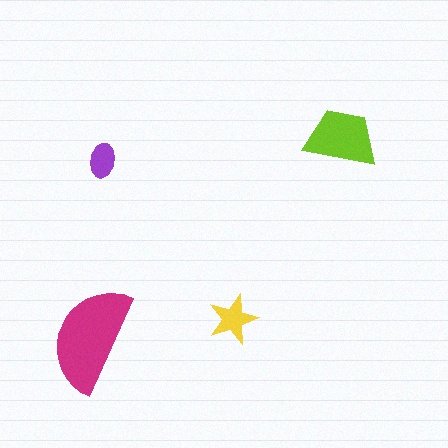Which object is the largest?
The magenta semicircle.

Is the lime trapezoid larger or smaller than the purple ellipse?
Larger.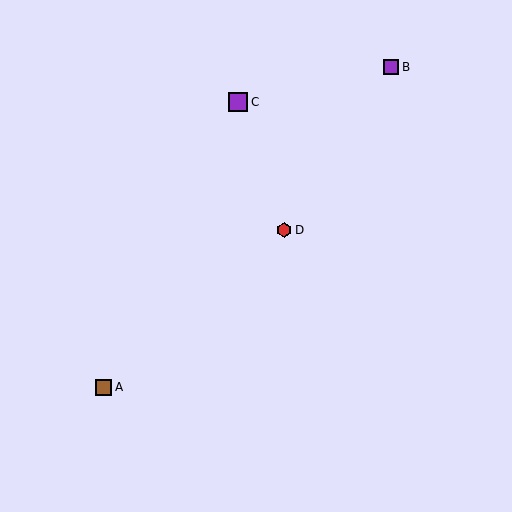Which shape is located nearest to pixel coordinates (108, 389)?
The brown square (labeled A) at (104, 387) is nearest to that location.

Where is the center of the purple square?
The center of the purple square is at (238, 102).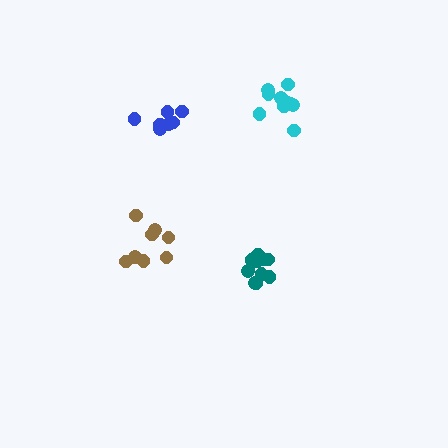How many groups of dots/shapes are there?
There are 4 groups.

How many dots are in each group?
Group 1: 7 dots, Group 2: 8 dots, Group 3: 11 dots, Group 4: 11 dots (37 total).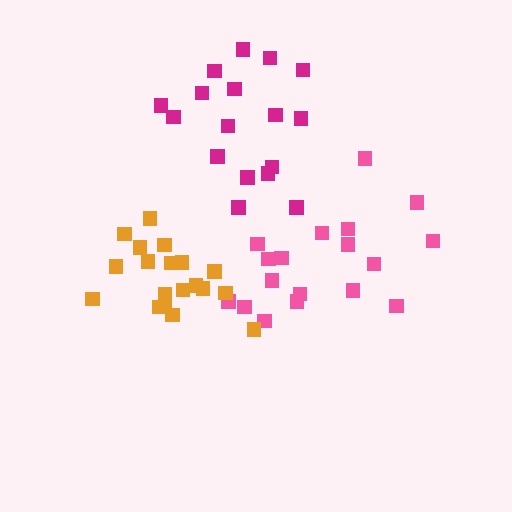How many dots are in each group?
Group 1: 18 dots, Group 2: 17 dots, Group 3: 19 dots (54 total).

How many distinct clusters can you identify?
There are 3 distinct clusters.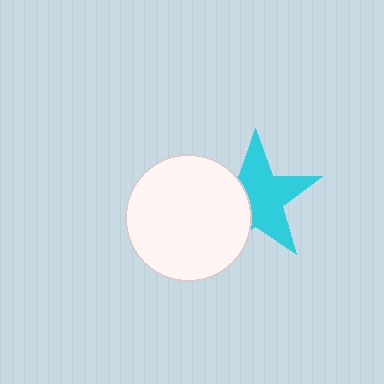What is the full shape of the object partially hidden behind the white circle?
The partially hidden object is a cyan star.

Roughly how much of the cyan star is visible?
About half of it is visible (roughly 64%).